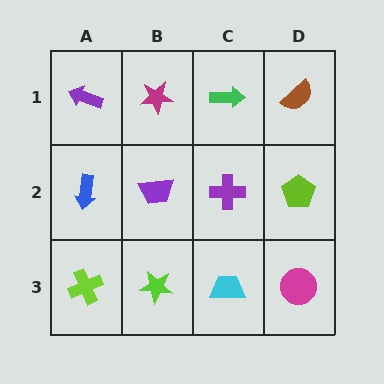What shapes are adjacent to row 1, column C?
A purple cross (row 2, column C), a magenta star (row 1, column B), a brown semicircle (row 1, column D).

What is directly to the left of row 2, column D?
A purple cross.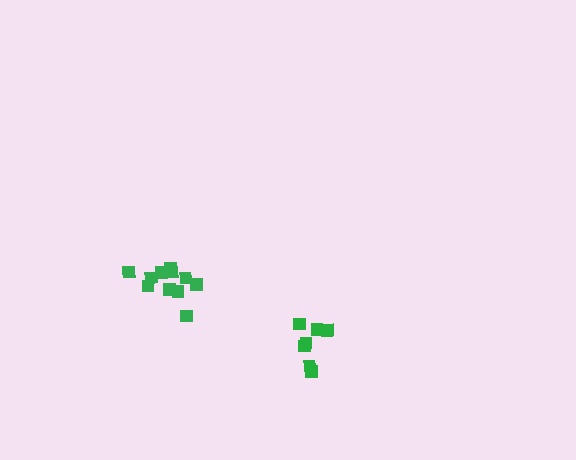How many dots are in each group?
Group 1: 11 dots, Group 2: 7 dots (18 total).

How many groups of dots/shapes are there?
There are 2 groups.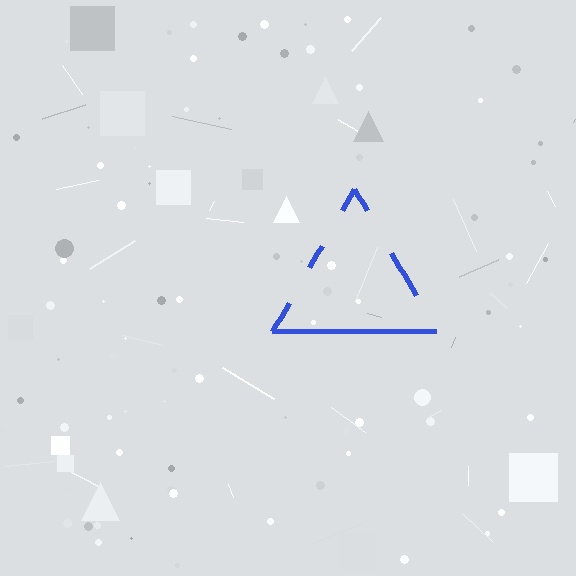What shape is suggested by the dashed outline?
The dashed outline suggests a triangle.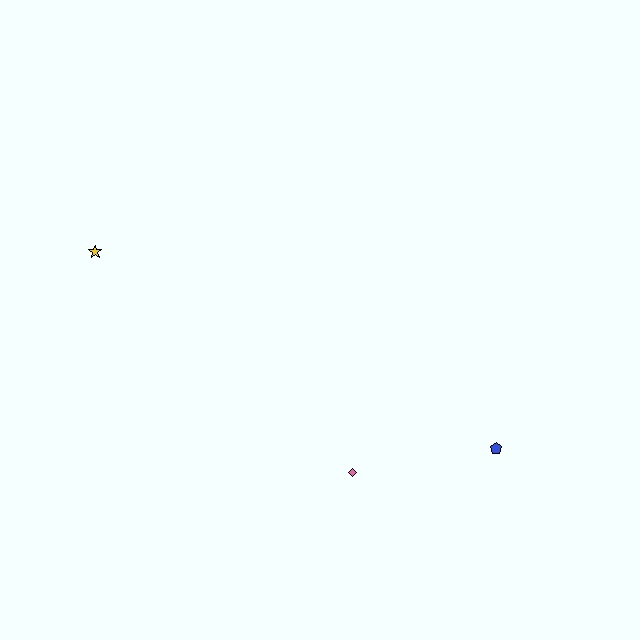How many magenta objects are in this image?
There are no magenta objects.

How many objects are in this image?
There are 3 objects.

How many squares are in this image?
There are no squares.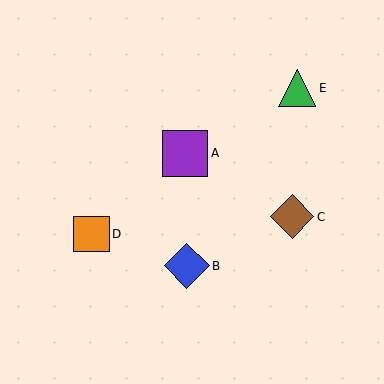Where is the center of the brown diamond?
The center of the brown diamond is at (292, 217).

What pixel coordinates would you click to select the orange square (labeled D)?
Click at (91, 234) to select the orange square D.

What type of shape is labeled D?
Shape D is an orange square.